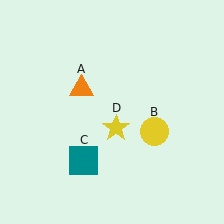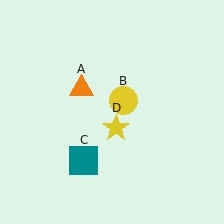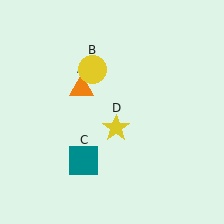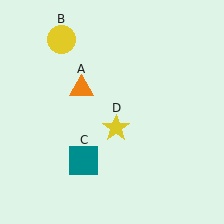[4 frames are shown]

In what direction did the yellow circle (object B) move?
The yellow circle (object B) moved up and to the left.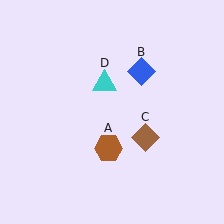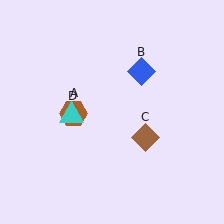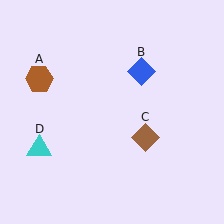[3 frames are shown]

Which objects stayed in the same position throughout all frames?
Blue diamond (object B) and brown diamond (object C) remained stationary.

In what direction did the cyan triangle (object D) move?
The cyan triangle (object D) moved down and to the left.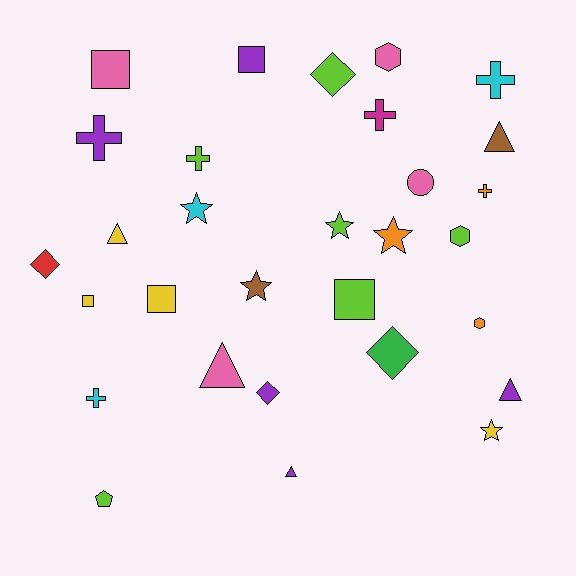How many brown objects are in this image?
There are 2 brown objects.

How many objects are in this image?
There are 30 objects.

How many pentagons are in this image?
There is 1 pentagon.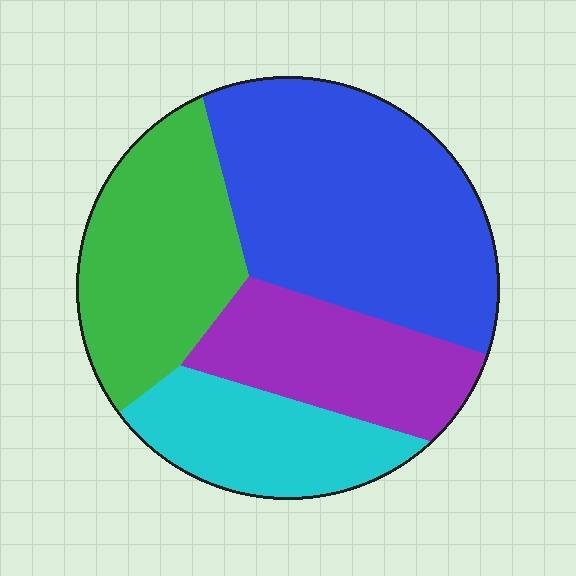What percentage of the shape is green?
Green takes up about one quarter (1/4) of the shape.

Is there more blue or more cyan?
Blue.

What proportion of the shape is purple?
Purple covers 19% of the shape.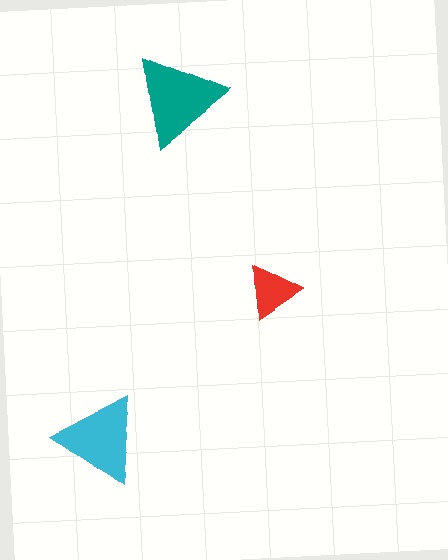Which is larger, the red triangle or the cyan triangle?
The cyan one.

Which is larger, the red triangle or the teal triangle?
The teal one.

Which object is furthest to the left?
The cyan triangle is leftmost.